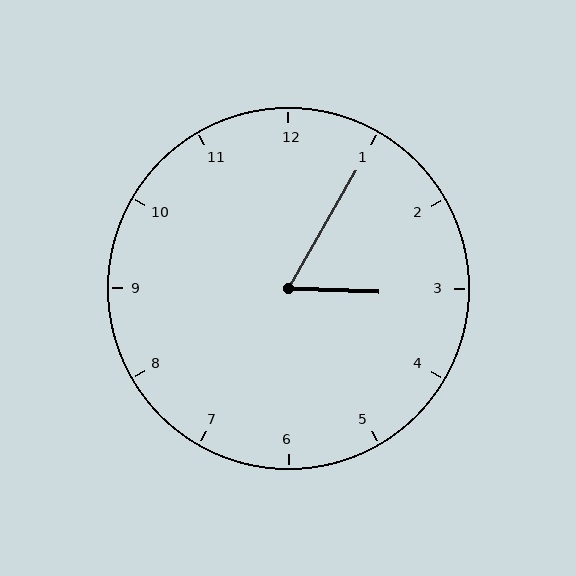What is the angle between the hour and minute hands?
Approximately 62 degrees.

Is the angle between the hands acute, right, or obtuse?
It is acute.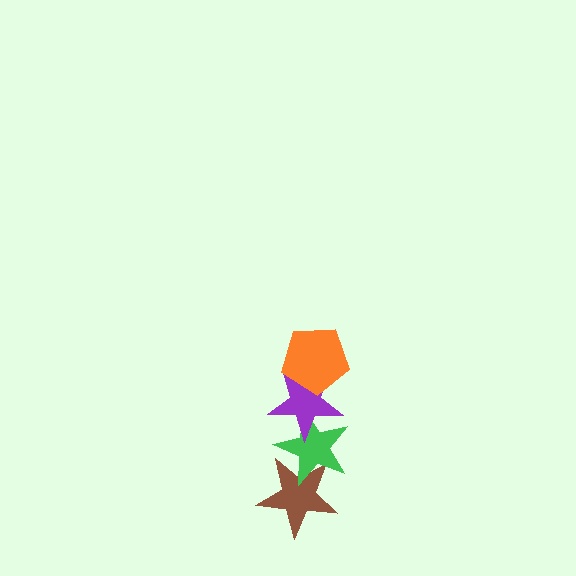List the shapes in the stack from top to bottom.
From top to bottom: the orange pentagon, the purple star, the green star, the brown star.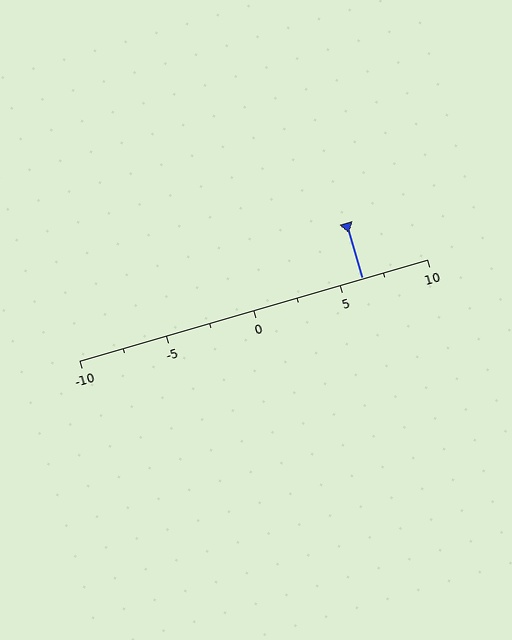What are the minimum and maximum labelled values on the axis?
The axis runs from -10 to 10.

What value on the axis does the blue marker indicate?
The marker indicates approximately 6.2.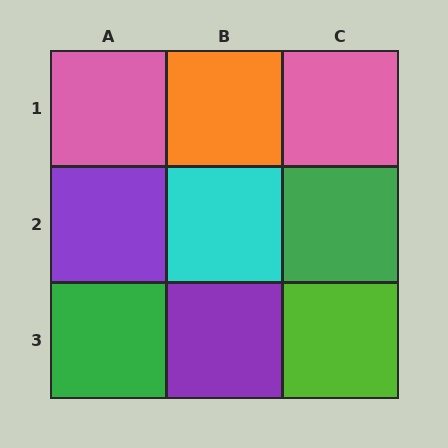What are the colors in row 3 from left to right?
Green, purple, lime.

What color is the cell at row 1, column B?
Orange.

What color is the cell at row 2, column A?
Purple.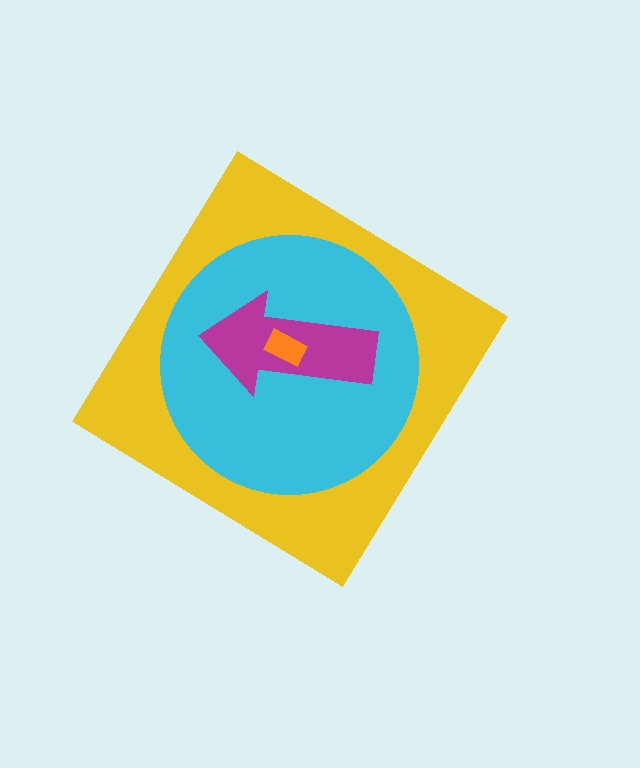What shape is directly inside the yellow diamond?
The cyan circle.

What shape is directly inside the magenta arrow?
The orange rectangle.